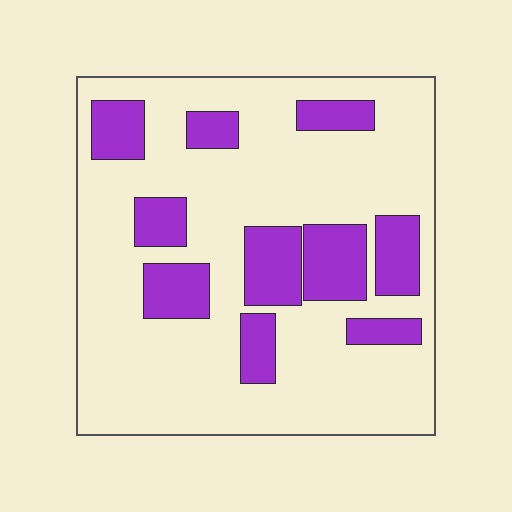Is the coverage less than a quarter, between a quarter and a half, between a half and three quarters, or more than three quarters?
Less than a quarter.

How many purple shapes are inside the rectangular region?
10.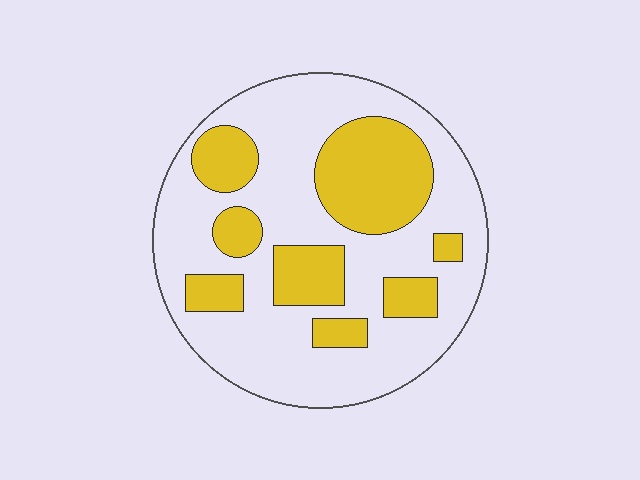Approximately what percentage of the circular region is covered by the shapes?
Approximately 30%.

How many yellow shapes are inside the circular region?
8.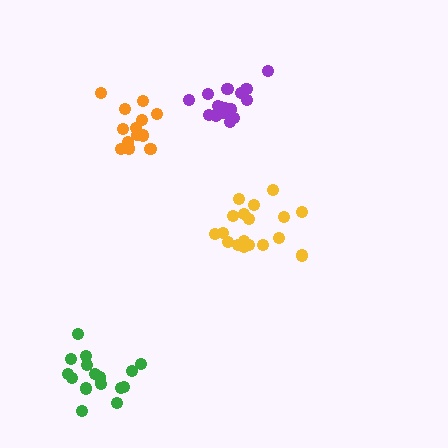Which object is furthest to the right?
The yellow cluster is rightmost.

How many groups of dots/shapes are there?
There are 4 groups.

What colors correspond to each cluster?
The clusters are colored: purple, orange, green, yellow.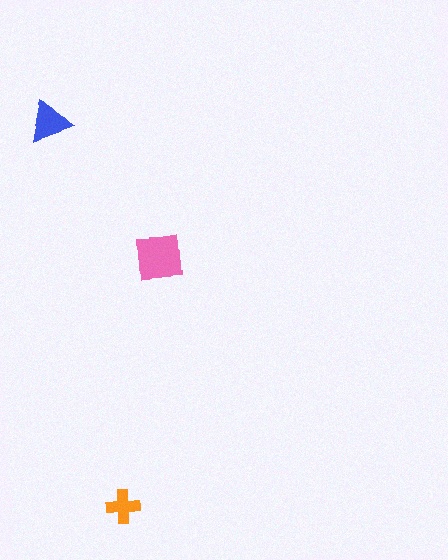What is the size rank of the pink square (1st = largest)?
1st.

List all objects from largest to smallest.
The pink square, the blue triangle, the orange cross.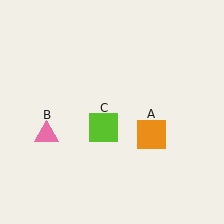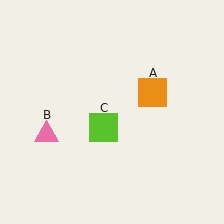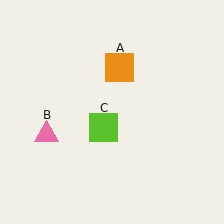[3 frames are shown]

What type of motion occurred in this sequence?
The orange square (object A) rotated counterclockwise around the center of the scene.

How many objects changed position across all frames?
1 object changed position: orange square (object A).